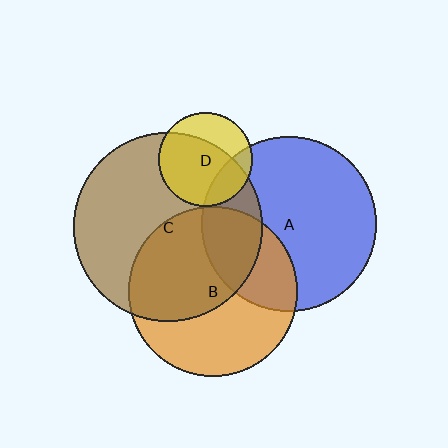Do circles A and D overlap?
Yes.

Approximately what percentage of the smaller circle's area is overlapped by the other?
Approximately 20%.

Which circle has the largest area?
Circle C (brown).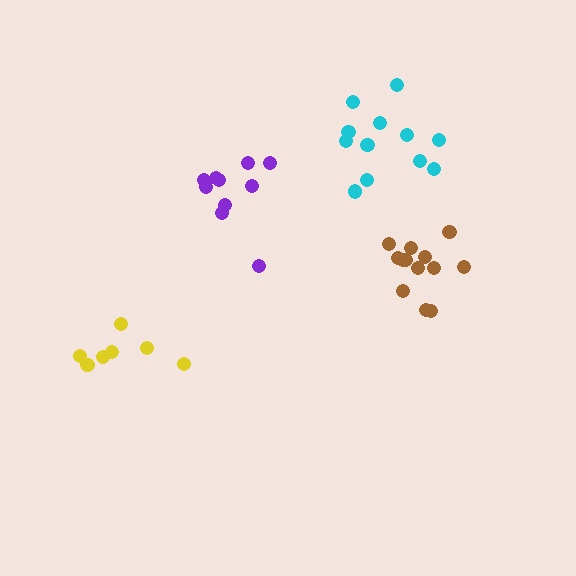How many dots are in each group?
Group 1: 10 dots, Group 2: 12 dots, Group 3: 13 dots, Group 4: 7 dots (42 total).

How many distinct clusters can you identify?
There are 4 distinct clusters.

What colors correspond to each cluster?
The clusters are colored: purple, cyan, brown, yellow.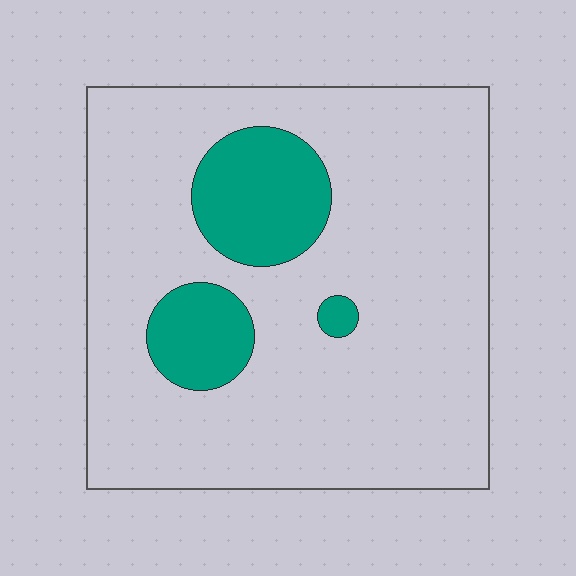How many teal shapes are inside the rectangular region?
3.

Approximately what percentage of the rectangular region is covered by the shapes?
Approximately 15%.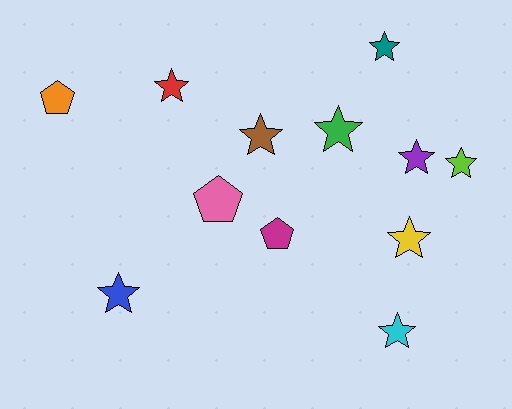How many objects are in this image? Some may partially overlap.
There are 12 objects.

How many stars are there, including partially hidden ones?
There are 9 stars.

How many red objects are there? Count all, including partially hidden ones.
There is 1 red object.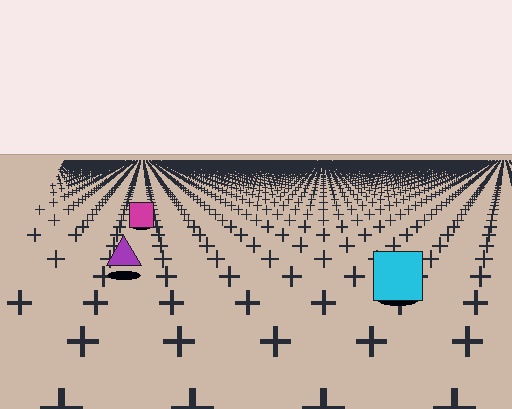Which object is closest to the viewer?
The cyan square is closest. The texture marks near it are larger and more spread out.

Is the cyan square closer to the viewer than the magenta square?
Yes. The cyan square is closer — you can tell from the texture gradient: the ground texture is coarser near it.